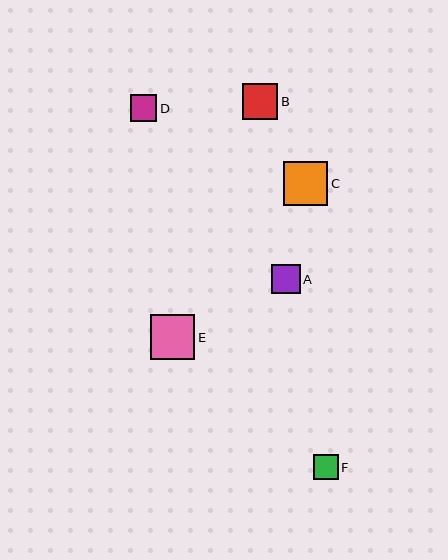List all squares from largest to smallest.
From largest to smallest: E, C, B, A, D, F.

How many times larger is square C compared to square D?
Square C is approximately 1.7 times the size of square D.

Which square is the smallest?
Square F is the smallest with a size of approximately 24 pixels.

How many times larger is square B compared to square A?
Square B is approximately 1.2 times the size of square A.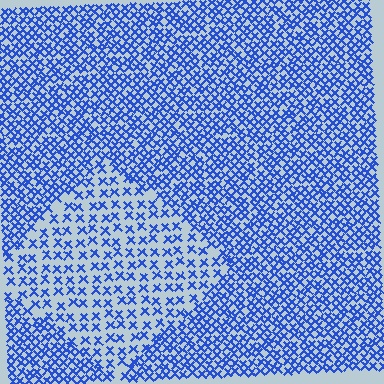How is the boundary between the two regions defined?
The boundary is defined by a change in element density (approximately 2.0x ratio). All elements are the same color, size, and shape.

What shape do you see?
I see a diamond.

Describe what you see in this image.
The image contains small blue elements arranged at two different densities. A diamond-shaped region is visible where the elements are less densely packed than the surrounding area.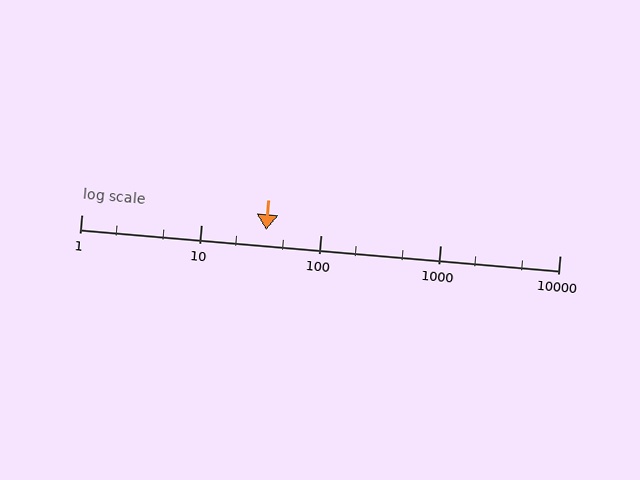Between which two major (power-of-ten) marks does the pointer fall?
The pointer is between 10 and 100.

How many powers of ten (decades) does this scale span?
The scale spans 4 decades, from 1 to 10000.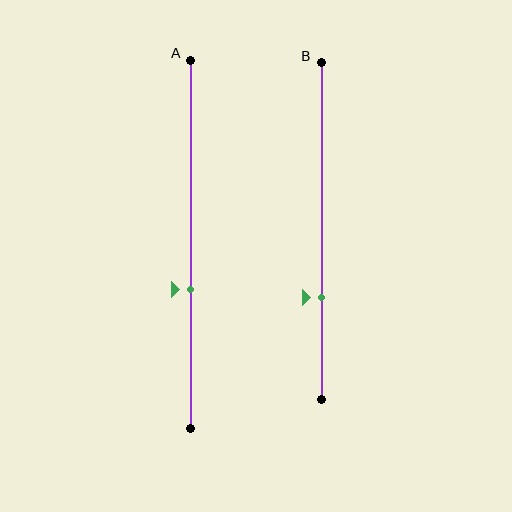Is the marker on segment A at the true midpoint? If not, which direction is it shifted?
No, the marker on segment A is shifted downward by about 12% of the segment length.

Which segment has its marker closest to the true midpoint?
Segment A has its marker closest to the true midpoint.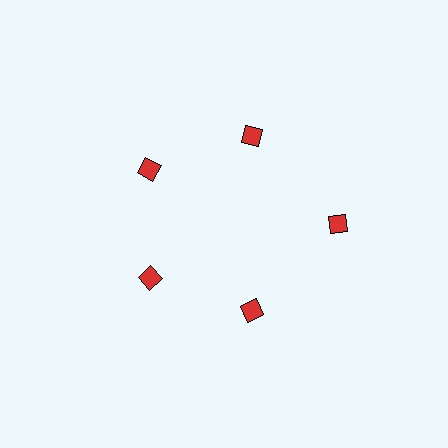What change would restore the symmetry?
The symmetry would be restored by moving it inward, back onto the ring so that all 5 diamonds sit at equal angles and equal distance from the center.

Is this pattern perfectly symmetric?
No. The 5 red diamonds are arranged in a ring, but one element near the 3 o'clock position is pushed outward from the center, breaking the 5-fold rotational symmetry.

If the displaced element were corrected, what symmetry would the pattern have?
It would have 5-fold rotational symmetry — the pattern would map onto itself every 72 degrees.